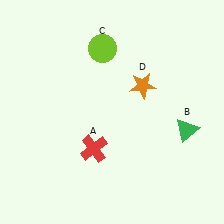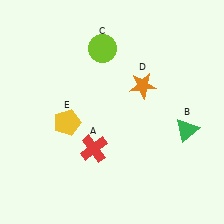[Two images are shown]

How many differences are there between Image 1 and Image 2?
There is 1 difference between the two images.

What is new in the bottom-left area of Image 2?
A yellow pentagon (E) was added in the bottom-left area of Image 2.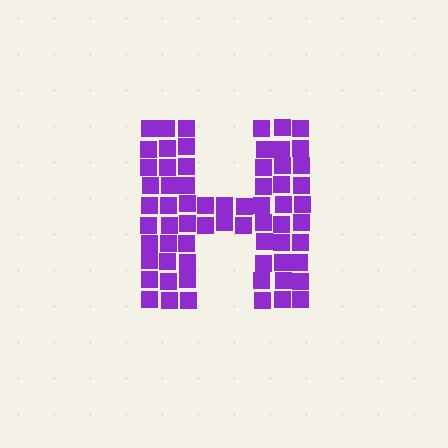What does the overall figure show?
The overall figure shows the letter H.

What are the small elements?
The small elements are squares.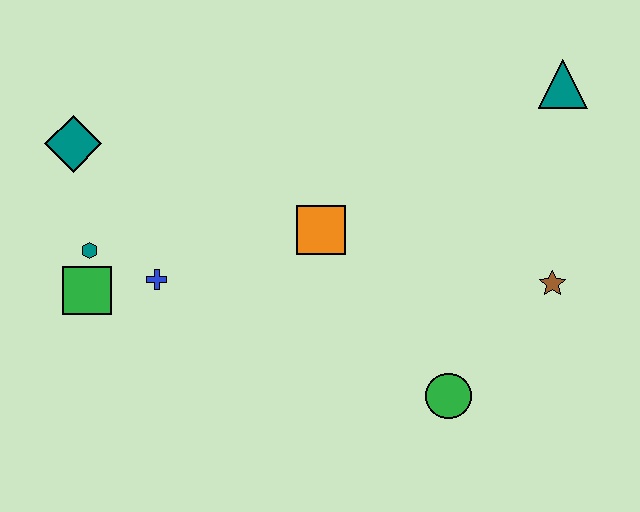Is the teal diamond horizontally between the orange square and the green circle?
No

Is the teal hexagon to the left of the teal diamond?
No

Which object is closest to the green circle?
The brown star is closest to the green circle.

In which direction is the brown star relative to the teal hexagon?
The brown star is to the right of the teal hexagon.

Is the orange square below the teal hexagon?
No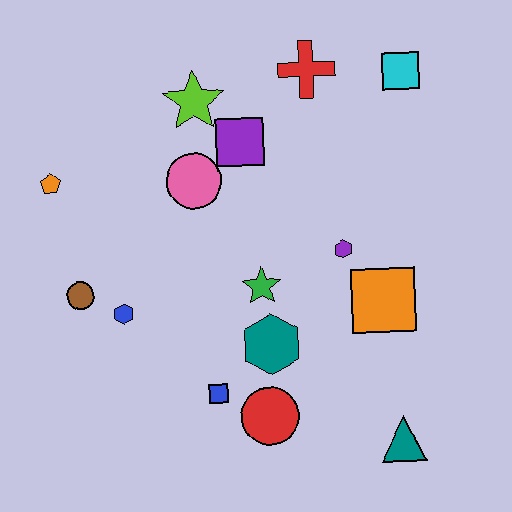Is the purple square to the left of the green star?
Yes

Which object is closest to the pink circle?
The purple square is closest to the pink circle.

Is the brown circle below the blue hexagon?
No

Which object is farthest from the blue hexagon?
The cyan square is farthest from the blue hexagon.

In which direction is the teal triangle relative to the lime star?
The teal triangle is below the lime star.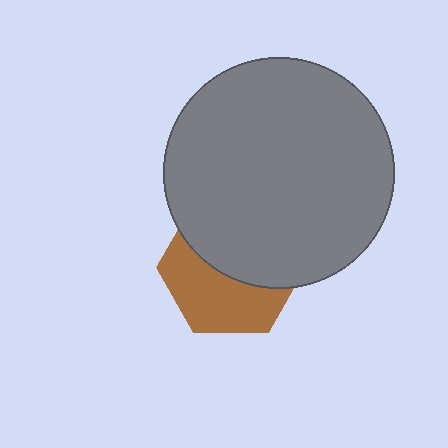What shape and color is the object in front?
The object in front is a gray circle.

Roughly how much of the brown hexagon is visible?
About half of it is visible (roughly 48%).